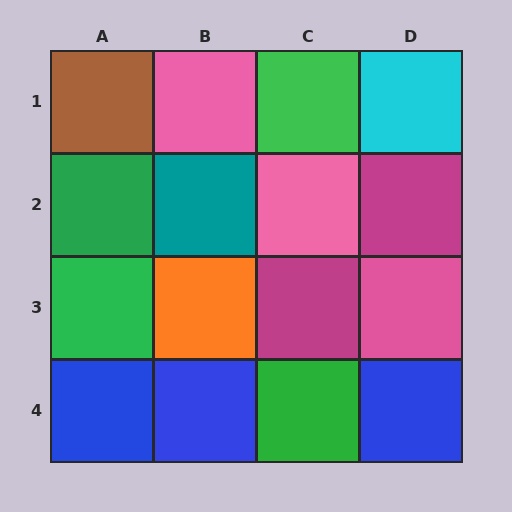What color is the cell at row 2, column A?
Green.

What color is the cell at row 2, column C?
Pink.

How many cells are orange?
1 cell is orange.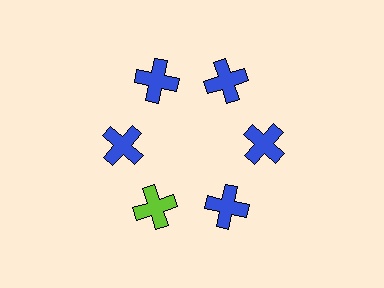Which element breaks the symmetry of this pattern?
The lime cross at roughly the 7 o'clock position breaks the symmetry. All other shapes are blue crosses.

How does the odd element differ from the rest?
It has a different color: lime instead of blue.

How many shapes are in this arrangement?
There are 6 shapes arranged in a ring pattern.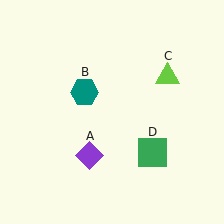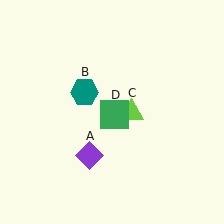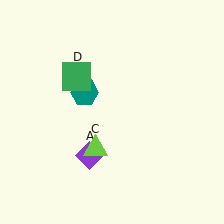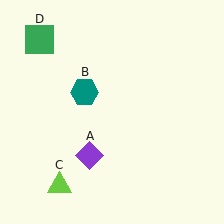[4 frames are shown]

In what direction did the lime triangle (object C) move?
The lime triangle (object C) moved down and to the left.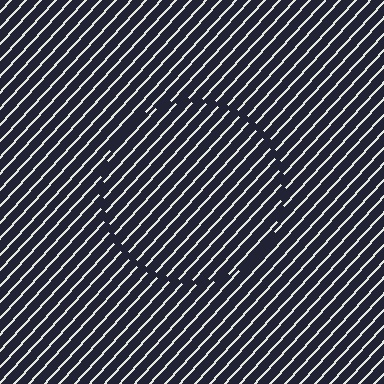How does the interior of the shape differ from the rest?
The interior of the shape contains the same grating, shifted by half a period — the contour is defined by the phase discontinuity where line-ends from the inner and outer gratings abut.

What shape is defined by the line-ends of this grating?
An illusory circle. The interior of the shape contains the same grating, shifted by half a period — the contour is defined by the phase discontinuity where line-ends from the inner and outer gratings abut.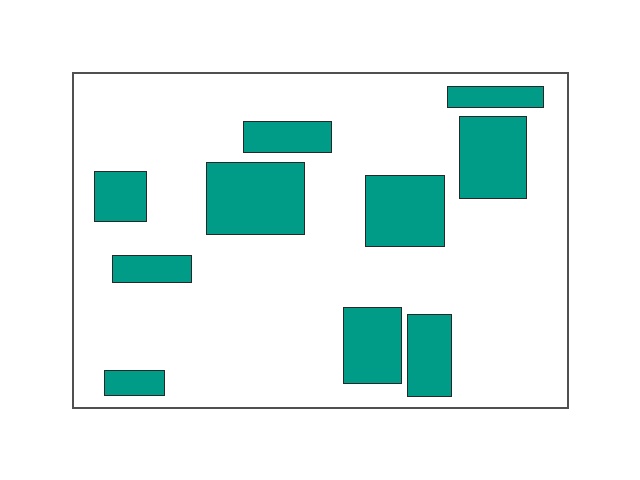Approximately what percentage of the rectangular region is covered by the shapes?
Approximately 25%.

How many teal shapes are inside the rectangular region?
10.